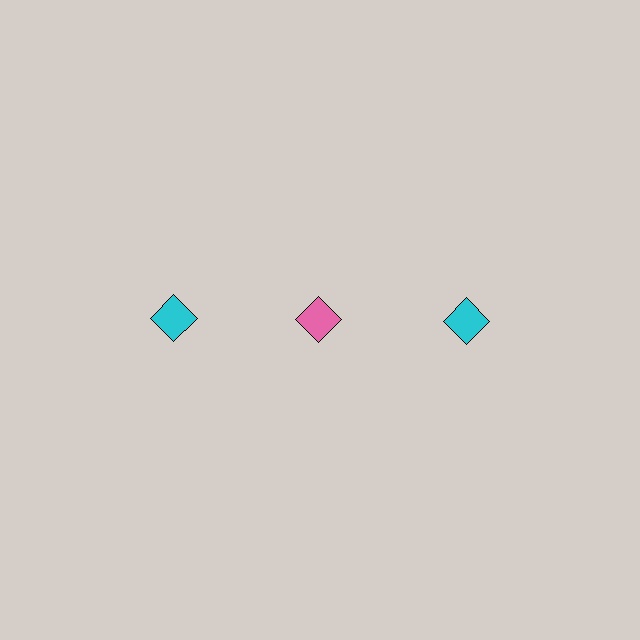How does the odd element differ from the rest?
It has a different color: pink instead of cyan.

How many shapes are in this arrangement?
There are 3 shapes arranged in a grid pattern.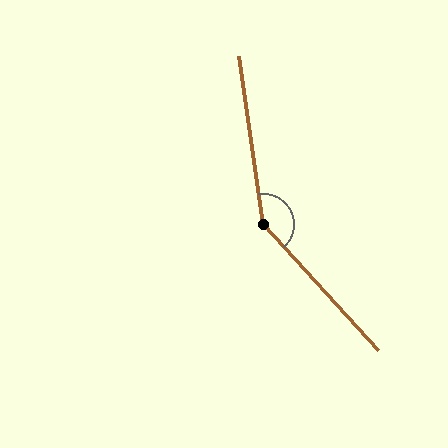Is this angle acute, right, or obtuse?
It is obtuse.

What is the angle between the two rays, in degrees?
Approximately 146 degrees.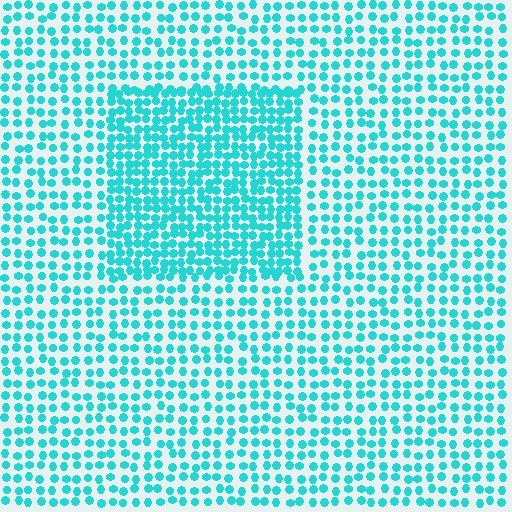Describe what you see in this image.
The image contains small cyan elements arranged at two different densities. A rectangle-shaped region is visible where the elements are more densely packed than the surrounding area.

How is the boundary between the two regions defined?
The boundary is defined by a change in element density (approximately 1.8x ratio). All elements are the same color, size, and shape.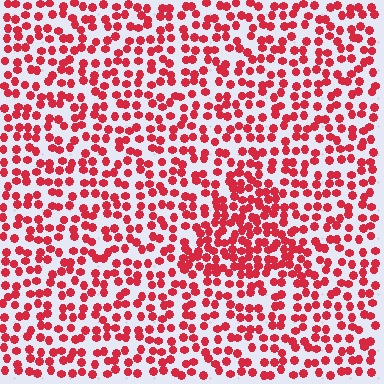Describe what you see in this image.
The image contains small red elements arranged at two different densities. A triangle-shaped region is visible where the elements are more densely packed than the surrounding area.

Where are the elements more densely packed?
The elements are more densely packed inside the triangle boundary.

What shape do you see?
I see a triangle.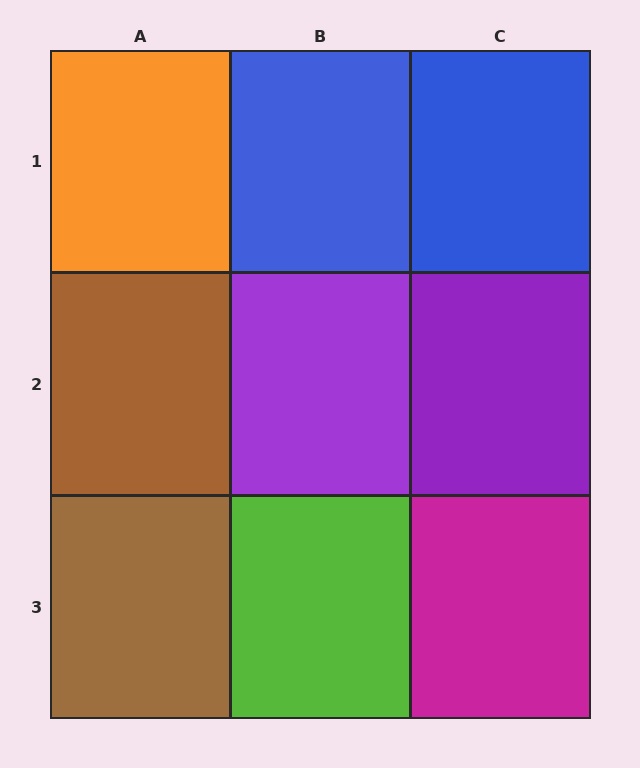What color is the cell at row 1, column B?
Blue.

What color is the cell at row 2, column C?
Purple.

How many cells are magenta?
1 cell is magenta.